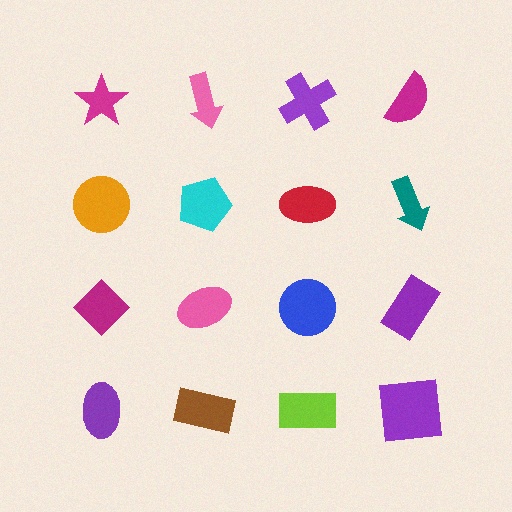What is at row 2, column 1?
An orange circle.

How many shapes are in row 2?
4 shapes.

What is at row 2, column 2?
A cyan pentagon.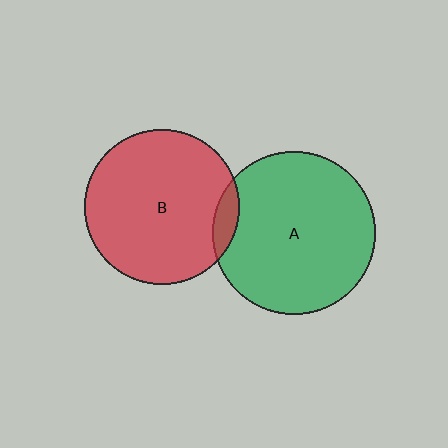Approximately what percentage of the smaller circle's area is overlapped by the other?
Approximately 5%.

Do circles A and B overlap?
Yes.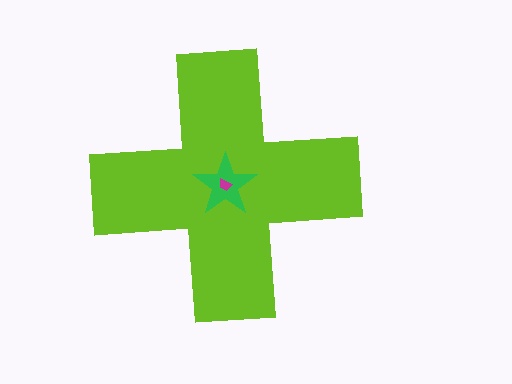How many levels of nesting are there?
3.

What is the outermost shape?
The lime cross.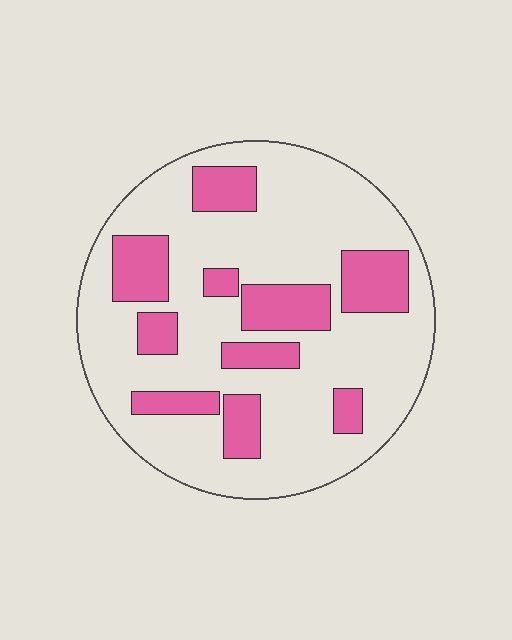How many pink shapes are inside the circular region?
10.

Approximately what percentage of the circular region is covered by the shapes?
Approximately 25%.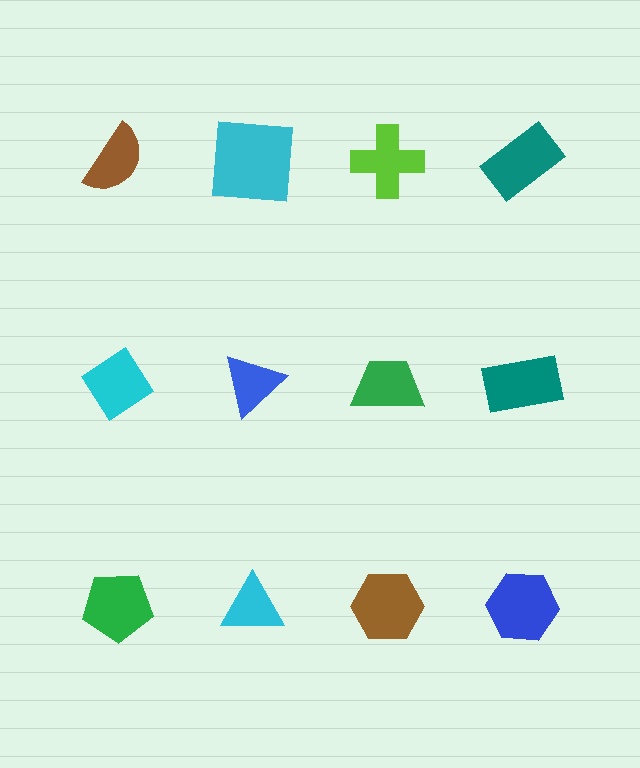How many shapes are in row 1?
4 shapes.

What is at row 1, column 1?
A brown semicircle.